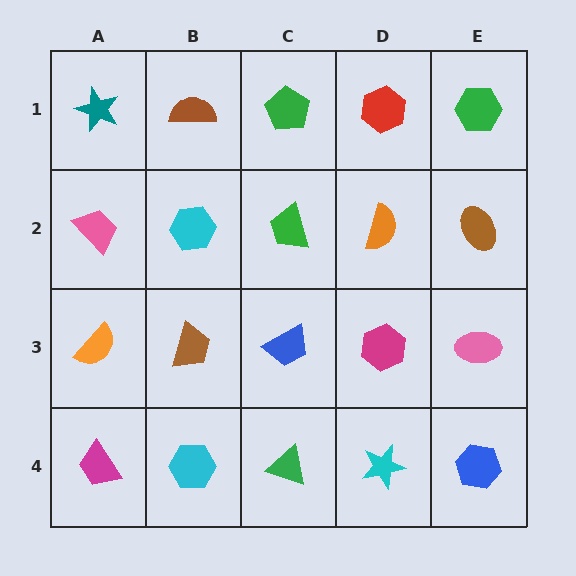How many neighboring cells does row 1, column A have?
2.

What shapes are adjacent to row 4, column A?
An orange semicircle (row 3, column A), a cyan hexagon (row 4, column B).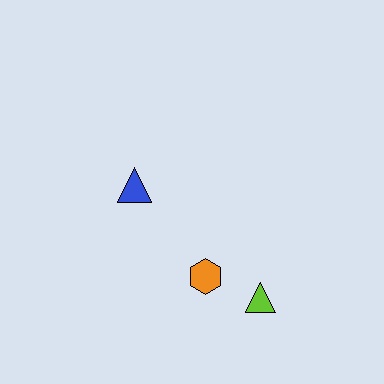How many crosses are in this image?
There are no crosses.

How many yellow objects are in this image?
There are no yellow objects.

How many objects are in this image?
There are 3 objects.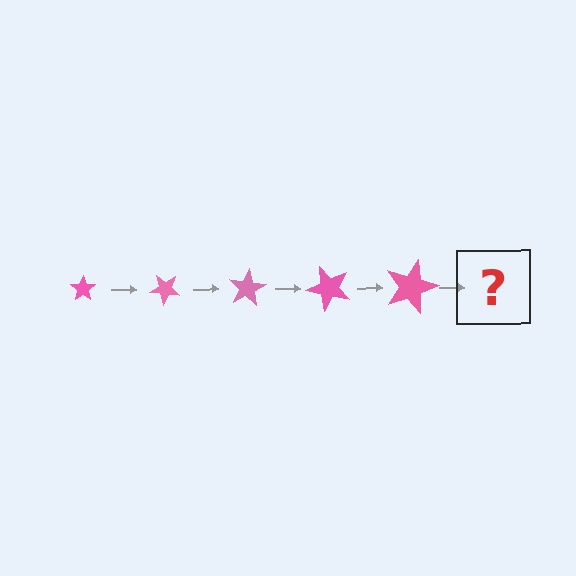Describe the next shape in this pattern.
It should be a star, larger than the previous one and rotated 200 degrees from the start.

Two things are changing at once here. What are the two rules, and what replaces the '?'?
The two rules are that the star grows larger each step and it rotates 40 degrees each step. The '?' should be a star, larger than the previous one and rotated 200 degrees from the start.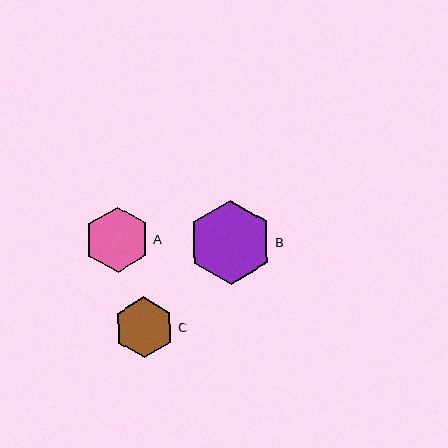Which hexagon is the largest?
Hexagon B is the largest with a size of approximately 84 pixels.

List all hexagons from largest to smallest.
From largest to smallest: B, A, C.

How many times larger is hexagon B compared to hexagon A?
Hexagon B is approximately 1.3 times the size of hexagon A.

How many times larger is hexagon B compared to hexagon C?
Hexagon B is approximately 1.4 times the size of hexagon C.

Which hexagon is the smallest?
Hexagon C is the smallest with a size of approximately 61 pixels.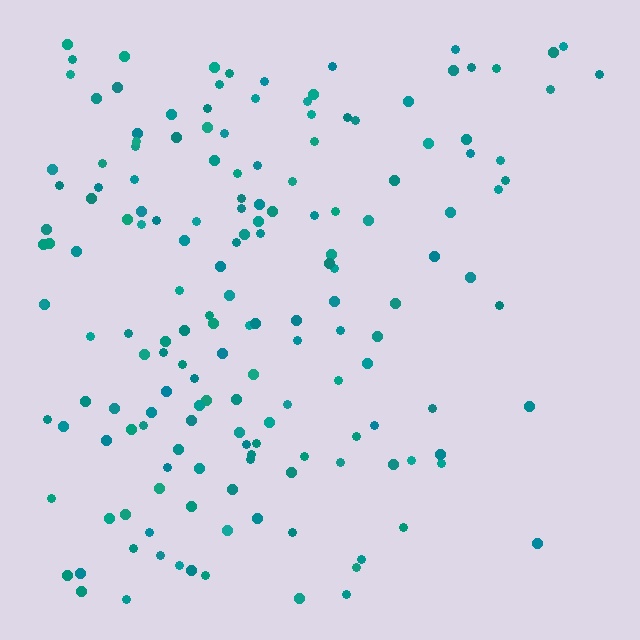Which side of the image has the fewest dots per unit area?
The right.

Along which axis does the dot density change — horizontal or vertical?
Horizontal.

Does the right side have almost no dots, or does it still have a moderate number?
Still a moderate number, just noticeably fewer than the left.